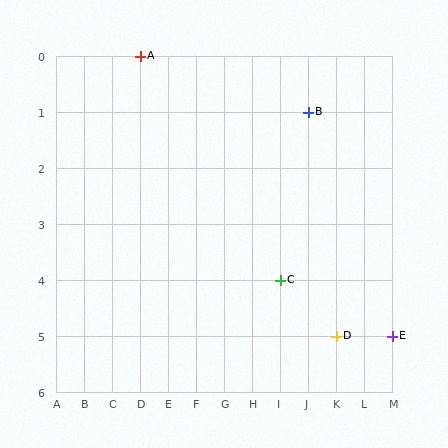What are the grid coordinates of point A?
Point A is at grid coordinates (D, 0).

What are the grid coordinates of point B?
Point B is at grid coordinates (J, 1).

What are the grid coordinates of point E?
Point E is at grid coordinates (M, 5).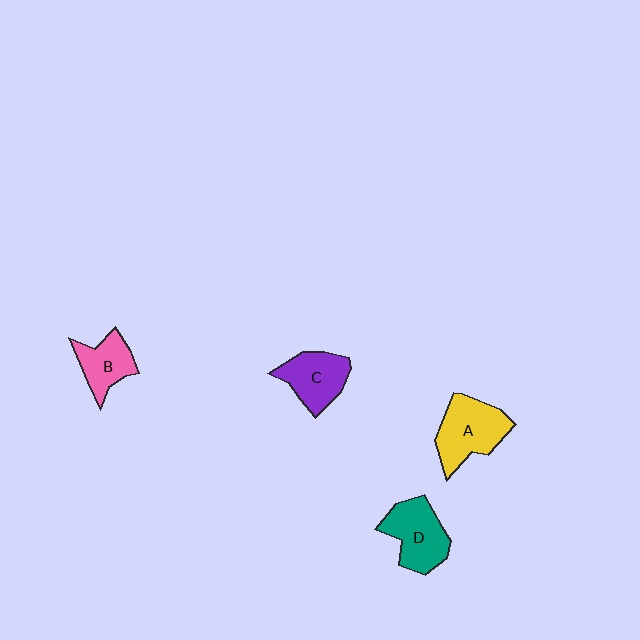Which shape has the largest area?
Shape A (yellow).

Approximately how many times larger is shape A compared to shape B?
Approximately 1.5 times.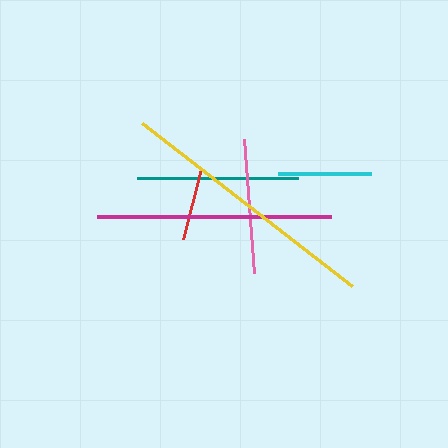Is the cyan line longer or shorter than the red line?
The cyan line is longer than the red line.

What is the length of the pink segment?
The pink segment is approximately 134 pixels long.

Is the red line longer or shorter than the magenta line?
The magenta line is longer than the red line.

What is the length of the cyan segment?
The cyan segment is approximately 93 pixels long.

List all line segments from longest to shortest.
From longest to shortest: yellow, magenta, teal, pink, cyan, red.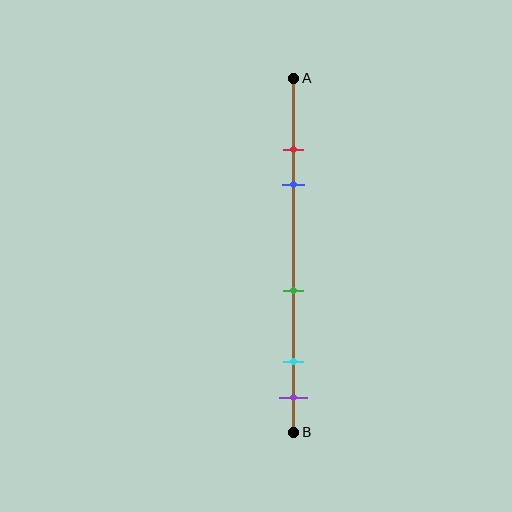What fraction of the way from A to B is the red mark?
The red mark is approximately 20% (0.2) of the way from A to B.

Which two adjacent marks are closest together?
The red and blue marks are the closest adjacent pair.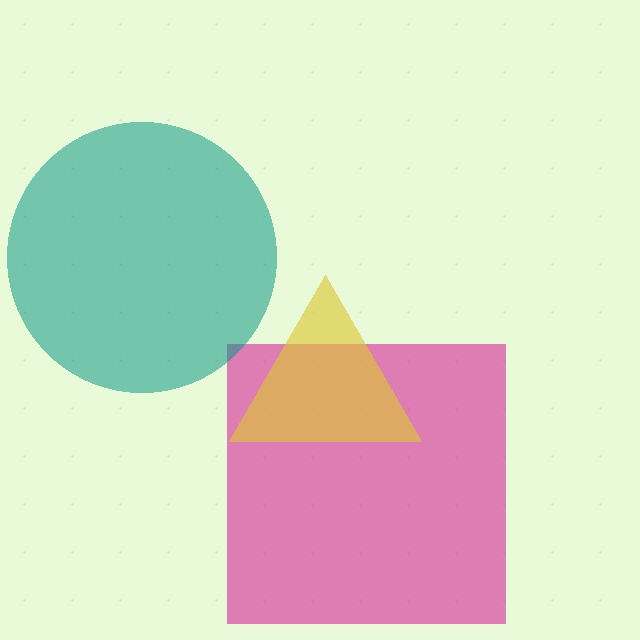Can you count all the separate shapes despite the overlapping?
Yes, there are 3 separate shapes.